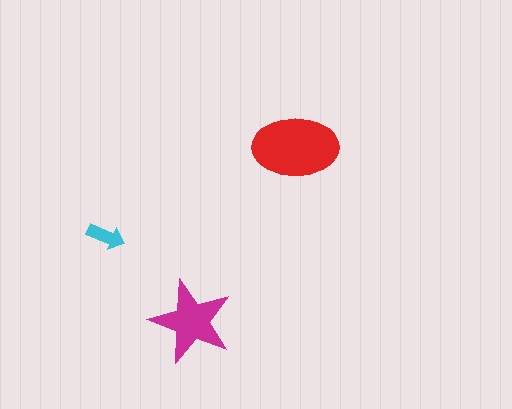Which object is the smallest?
The cyan arrow.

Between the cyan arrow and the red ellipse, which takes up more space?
The red ellipse.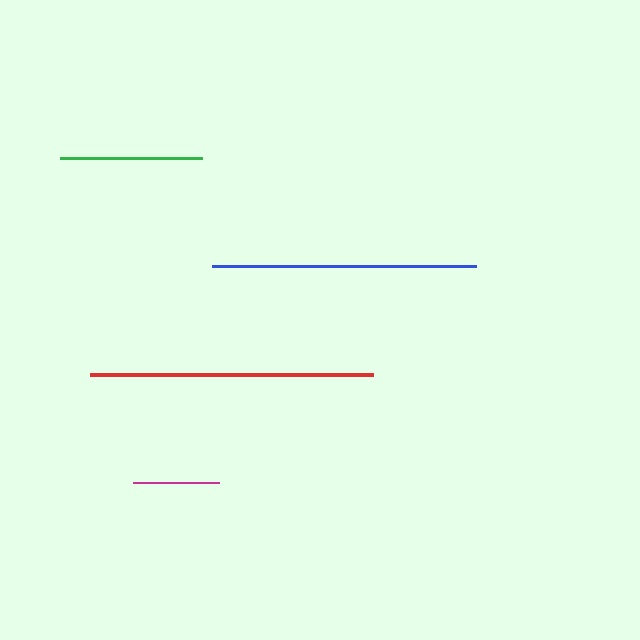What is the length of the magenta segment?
The magenta segment is approximately 86 pixels long.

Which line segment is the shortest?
The magenta line is the shortest at approximately 86 pixels.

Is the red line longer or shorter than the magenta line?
The red line is longer than the magenta line.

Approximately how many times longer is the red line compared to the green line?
The red line is approximately 2.0 times the length of the green line.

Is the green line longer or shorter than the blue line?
The blue line is longer than the green line.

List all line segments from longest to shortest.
From longest to shortest: red, blue, green, magenta.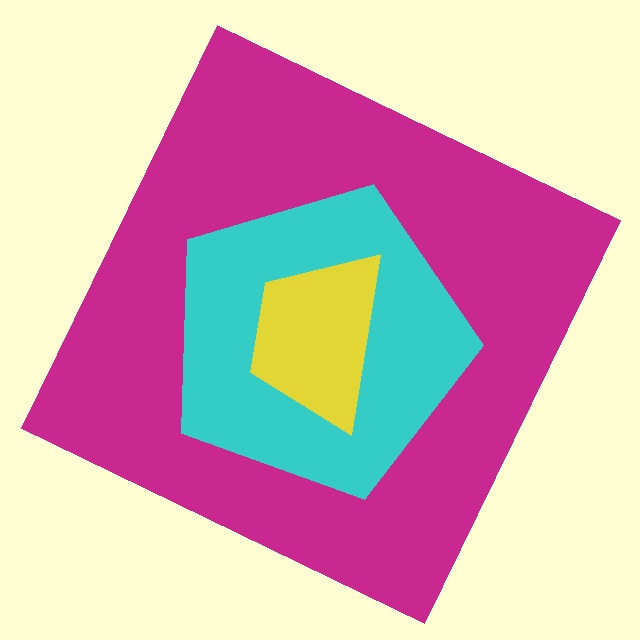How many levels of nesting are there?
3.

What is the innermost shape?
The yellow trapezoid.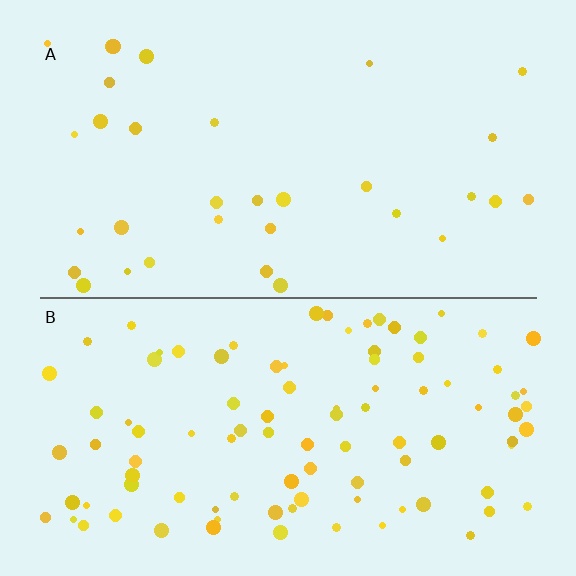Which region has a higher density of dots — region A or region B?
B (the bottom).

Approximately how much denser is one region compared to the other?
Approximately 3.0× — region B over region A.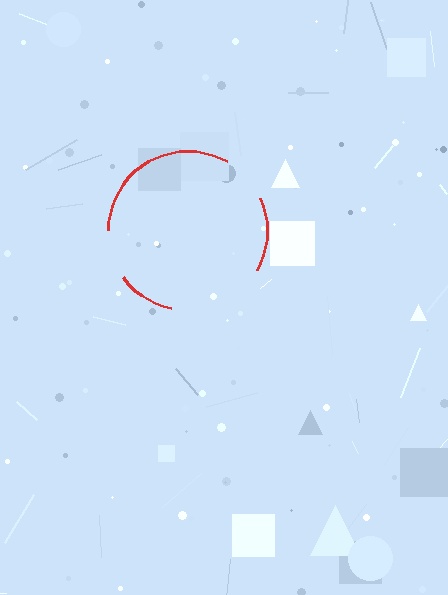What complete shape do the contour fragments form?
The contour fragments form a circle.